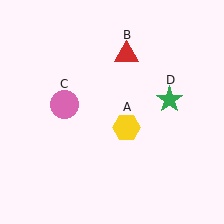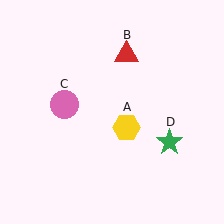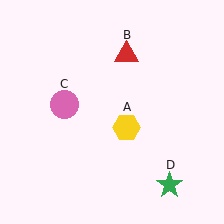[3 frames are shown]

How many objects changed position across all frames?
1 object changed position: green star (object D).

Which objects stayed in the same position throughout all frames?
Yellow hexagon (object A) and red triangle (object B) and pink circle (object C) remained stationary.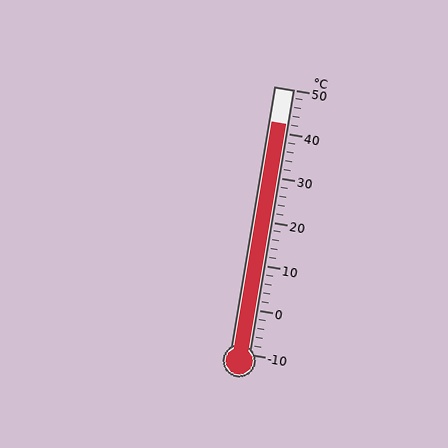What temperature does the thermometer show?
The thermometer shows approximately 42°C.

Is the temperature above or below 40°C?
The temperature is above 40°C.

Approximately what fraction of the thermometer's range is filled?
The thermometer is filled to approximately 85% of its range.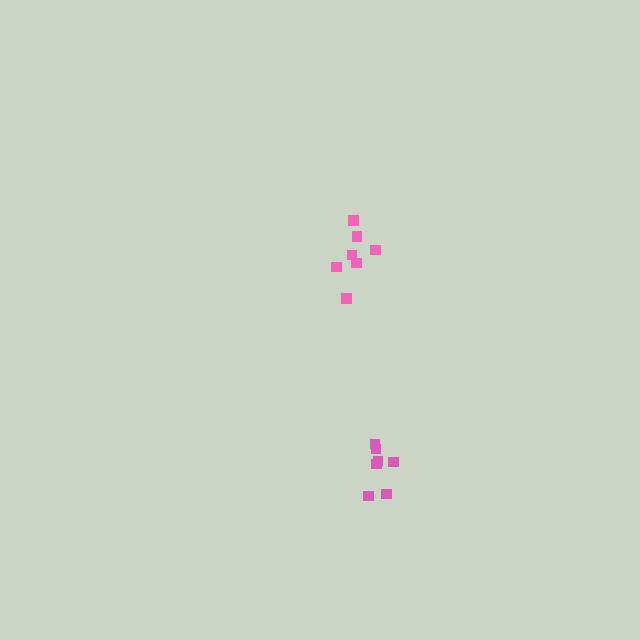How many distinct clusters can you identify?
There are 2 distinct clusters.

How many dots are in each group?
Group 1: 7 dots, Group 2: 7 dots (14 total).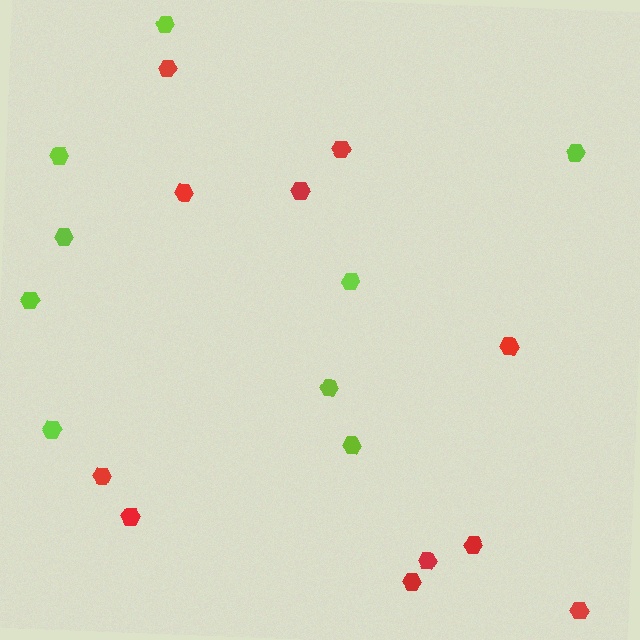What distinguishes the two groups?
There are 2 groups: one group of red hexagons (11) and one group of lime hexagons (9).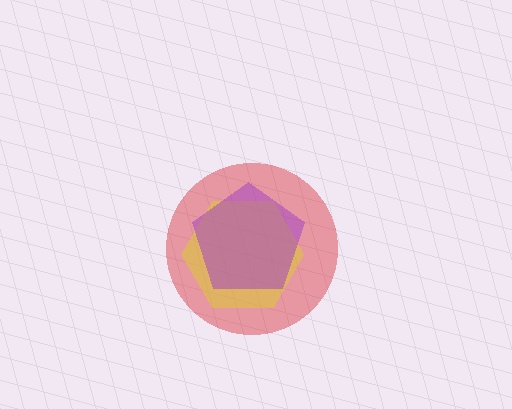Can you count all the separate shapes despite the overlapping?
Yes, there are 3 separate shapes.